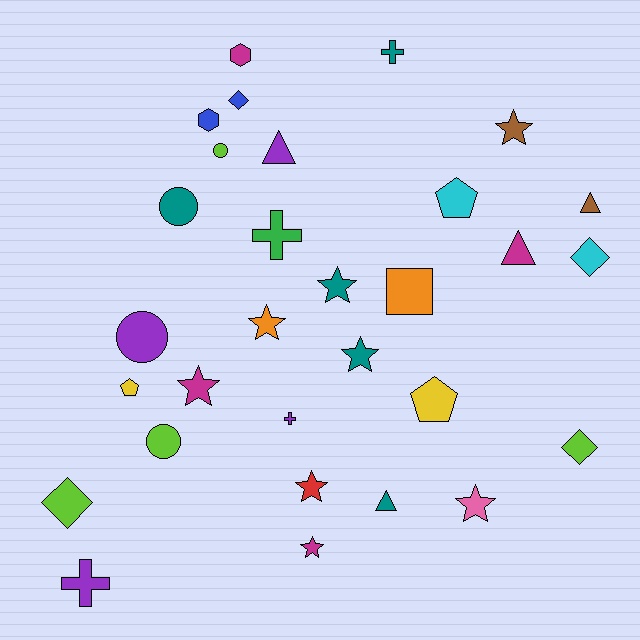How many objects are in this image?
There are 30 objects.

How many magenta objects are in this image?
There are 4 magenta objects.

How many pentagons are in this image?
There are 3 pentagons.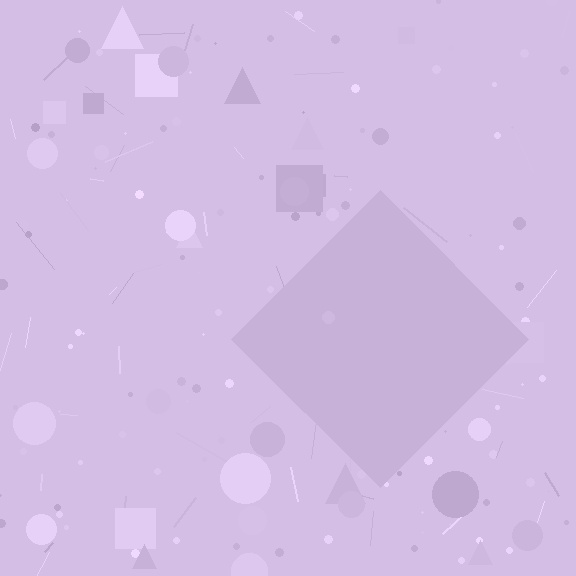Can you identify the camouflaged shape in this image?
The camouflaged shape is a diamond.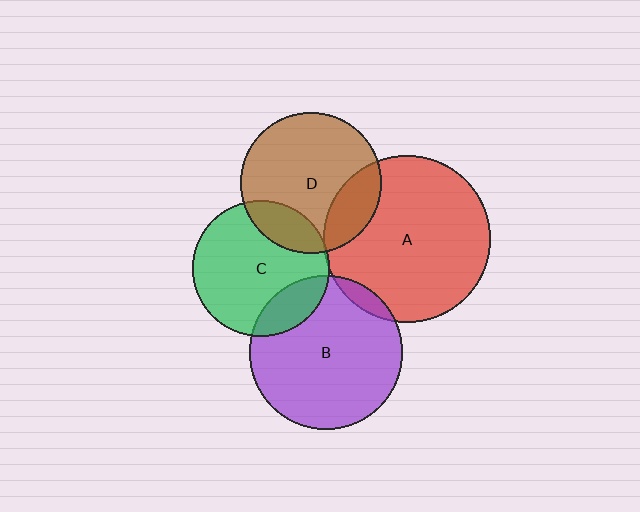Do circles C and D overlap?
Yes.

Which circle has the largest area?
Circle A (red).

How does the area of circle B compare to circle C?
Approximately 1.3 times.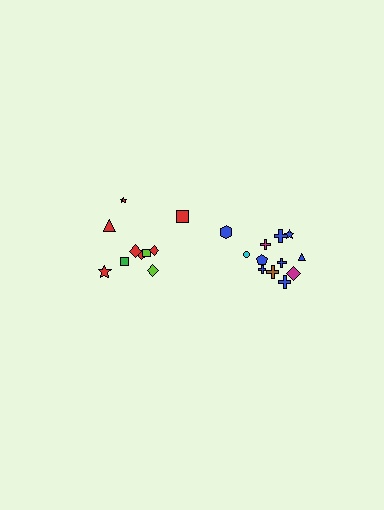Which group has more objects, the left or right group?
The right group.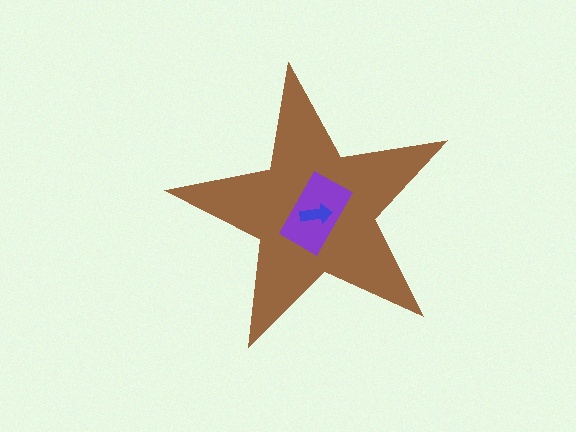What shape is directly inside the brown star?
The purple rectangle.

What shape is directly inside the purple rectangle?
The blue arrow.